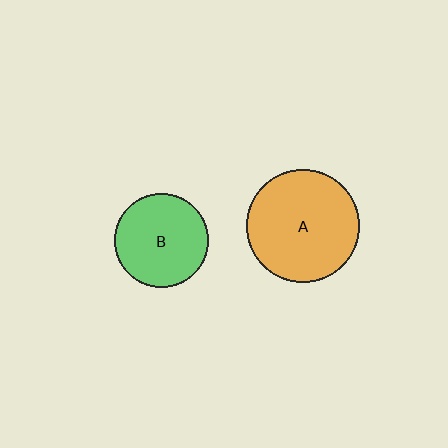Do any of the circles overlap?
No, none of the circles overlap.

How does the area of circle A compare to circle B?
Approximately 1.4 times.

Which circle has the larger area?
Circle A (orange).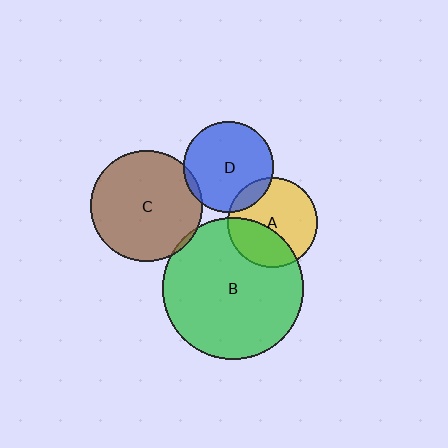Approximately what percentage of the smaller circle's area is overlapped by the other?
Approximately 5%.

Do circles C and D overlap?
Yes.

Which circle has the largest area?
Circle B (green).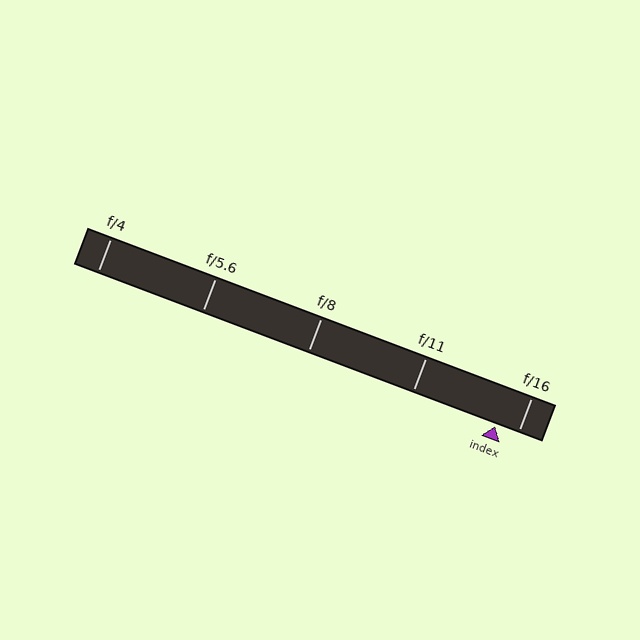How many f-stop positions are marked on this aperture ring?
There are 5 f-stop positions marked.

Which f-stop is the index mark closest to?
The index mark is closest to f/16.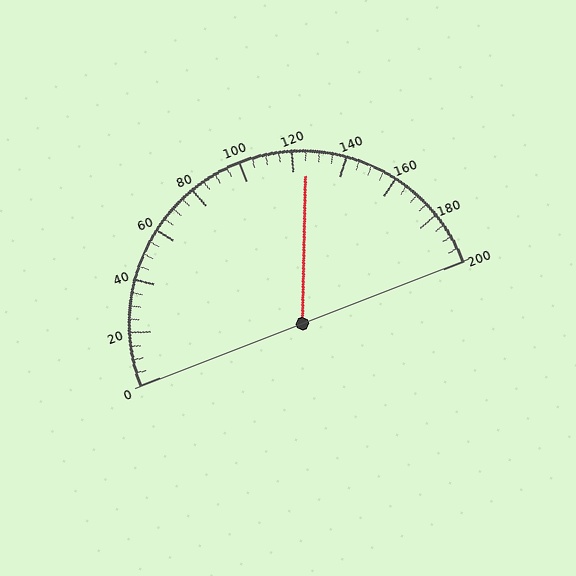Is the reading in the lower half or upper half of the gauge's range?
The reading is in the upper half of the range (0 to 200).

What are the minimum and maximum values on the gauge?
The gauge ranges from 0 to 200.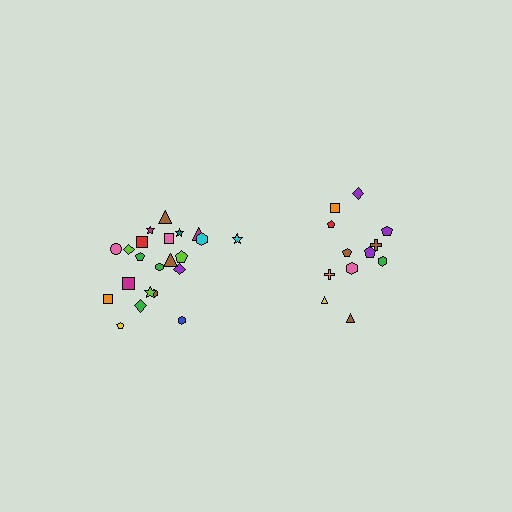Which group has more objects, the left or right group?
The left group.